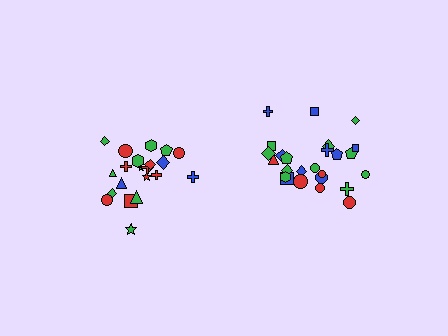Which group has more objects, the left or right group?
The right group.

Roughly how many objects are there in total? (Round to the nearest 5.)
Roughly 45 objects in total.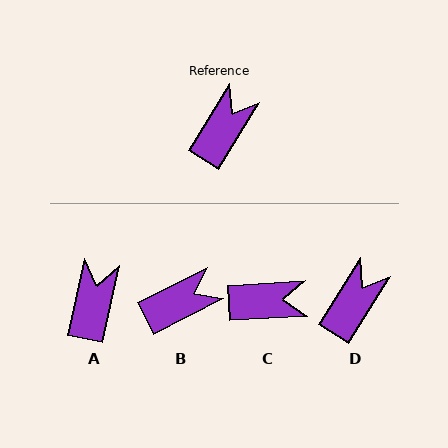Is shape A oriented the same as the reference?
No, it is off by about 20 degrees.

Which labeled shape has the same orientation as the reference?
D.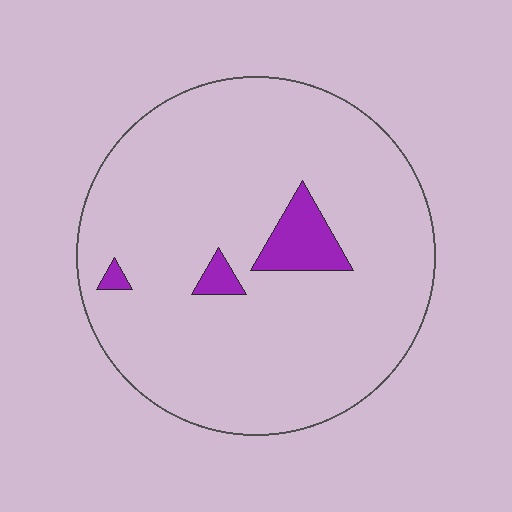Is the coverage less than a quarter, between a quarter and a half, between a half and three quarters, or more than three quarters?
Less than a quarter.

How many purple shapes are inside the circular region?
3.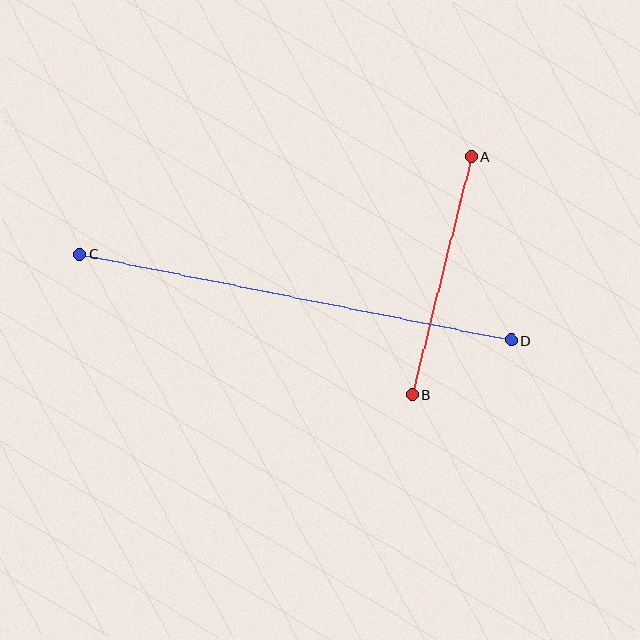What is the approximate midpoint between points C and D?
The midpoint is at approximately (295, 297) pixels.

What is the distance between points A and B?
The distance is approximately 245 pixels.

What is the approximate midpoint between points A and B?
The midpoint is at approximately (442, 275) pixels.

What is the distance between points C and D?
The distance is approximately 439 pixels.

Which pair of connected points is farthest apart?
Points C and D are farthest apart.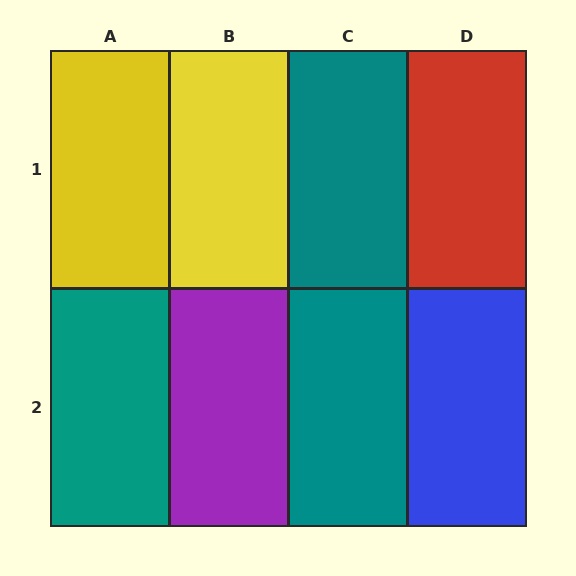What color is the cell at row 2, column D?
Blue.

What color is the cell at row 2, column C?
Teal.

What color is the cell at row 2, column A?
Teal.